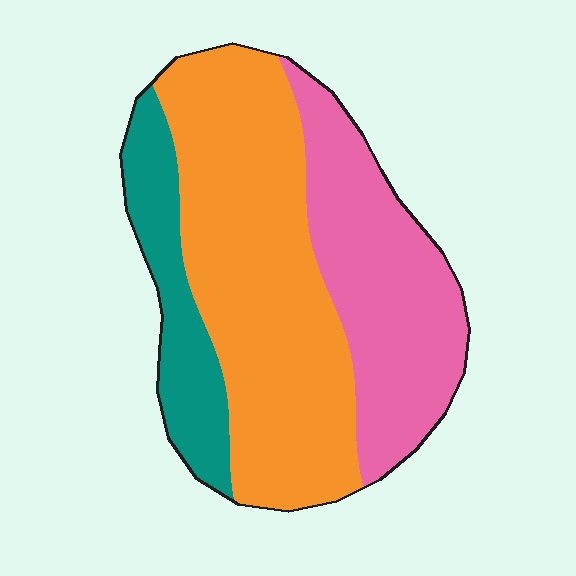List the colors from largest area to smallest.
From largest to smallest: orange, pink, teal.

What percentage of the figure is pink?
Pink takes up about one third (1/3) of the figure.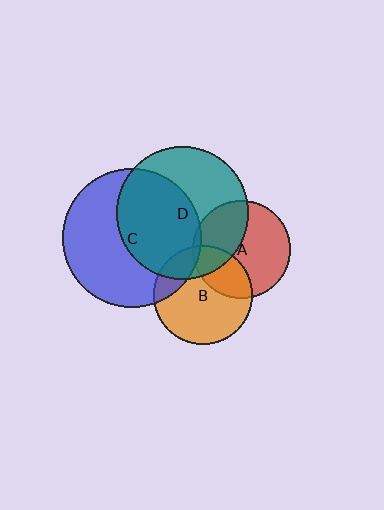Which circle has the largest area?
Circle C (blue).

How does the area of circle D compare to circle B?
Approximately 1.8 times.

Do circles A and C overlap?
Yes.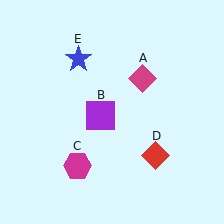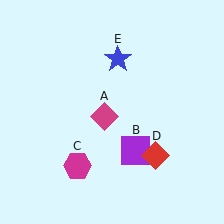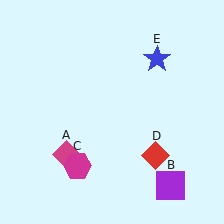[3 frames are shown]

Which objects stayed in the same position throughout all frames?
Magenta hexagon (object C) and red diamond (object D) remained stationary.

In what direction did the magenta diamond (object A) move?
The magenta diamond (object A) moved down and to the left.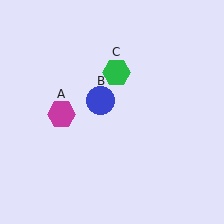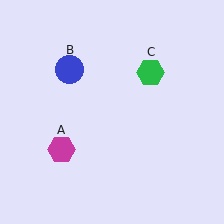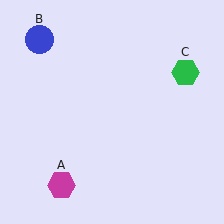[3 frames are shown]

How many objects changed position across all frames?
3 objects changed position: magenta hexagon (object A), blue circle (object B), green hexagon (object C).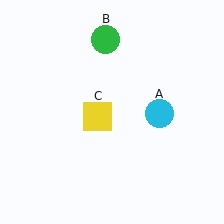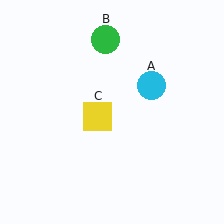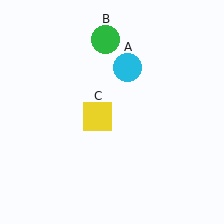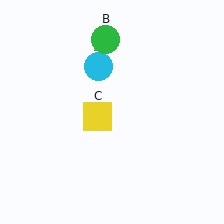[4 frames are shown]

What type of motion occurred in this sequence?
The cyan circle (object A) rotated counterclockwise around the center of the scene.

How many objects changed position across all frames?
1 object changed position: cyan circle (object A).